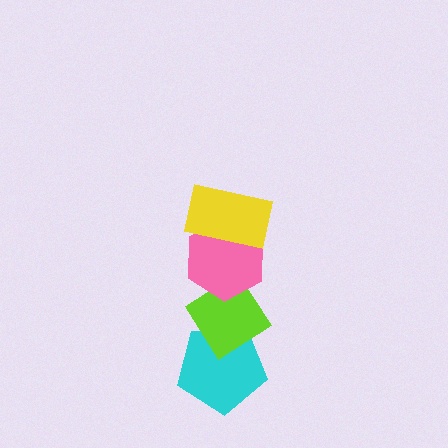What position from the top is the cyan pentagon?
The cyan pentagon is 4th from the top.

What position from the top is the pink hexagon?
The pink hexagon is 2nd from the top.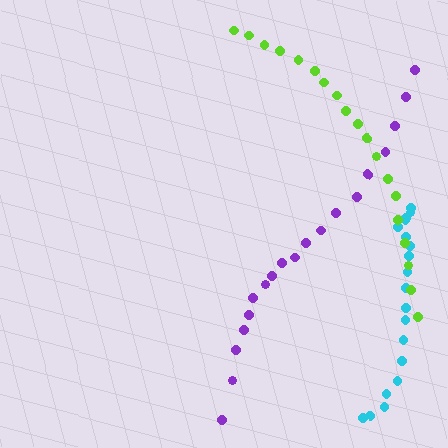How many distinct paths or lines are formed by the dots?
There are 3 distinct paths.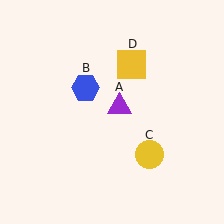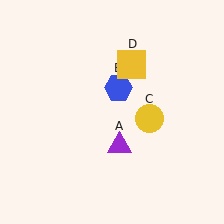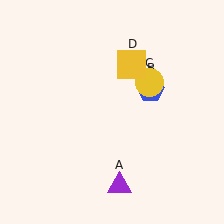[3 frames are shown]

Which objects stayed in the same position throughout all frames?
Yellow square (object D) remained stationary.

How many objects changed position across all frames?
3 objects changed position: purple triangle (object A), blue hexagon (object B), yellow circle (object C).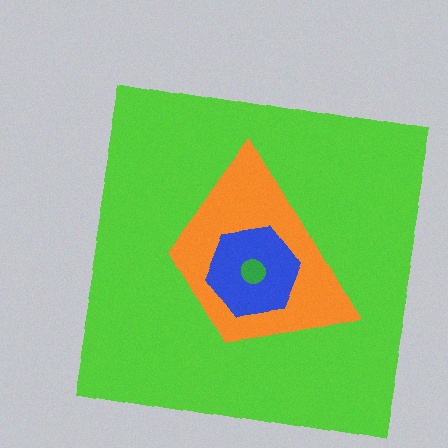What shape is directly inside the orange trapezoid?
The blue hexagon.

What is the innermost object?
The green circle.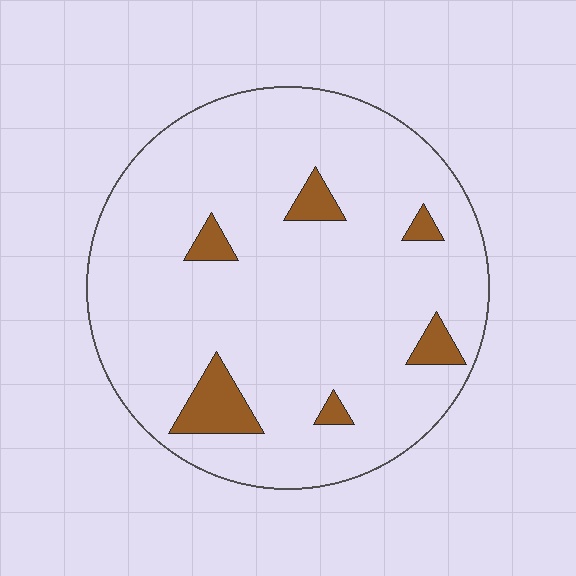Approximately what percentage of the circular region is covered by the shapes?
Approximately 10%.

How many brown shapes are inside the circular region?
6.